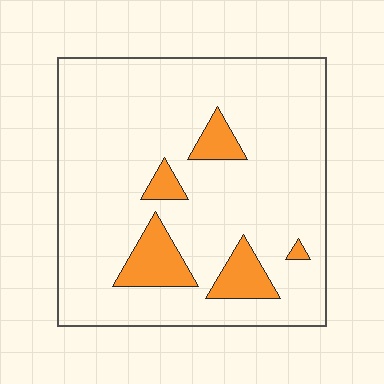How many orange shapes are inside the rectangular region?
5.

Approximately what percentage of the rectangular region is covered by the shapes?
Approximately 10%.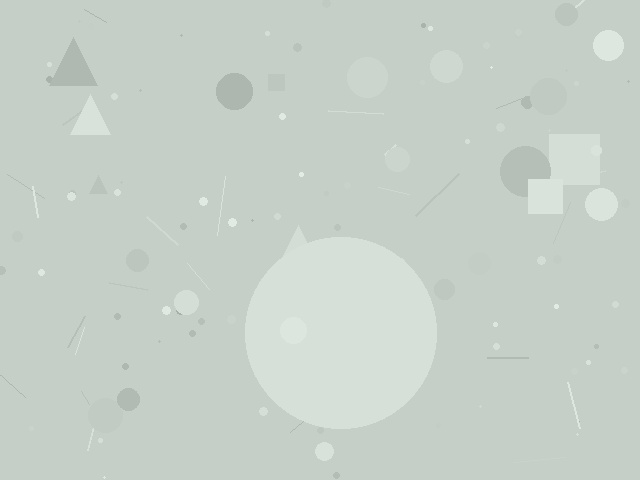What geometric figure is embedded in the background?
A circle is embedded in the background.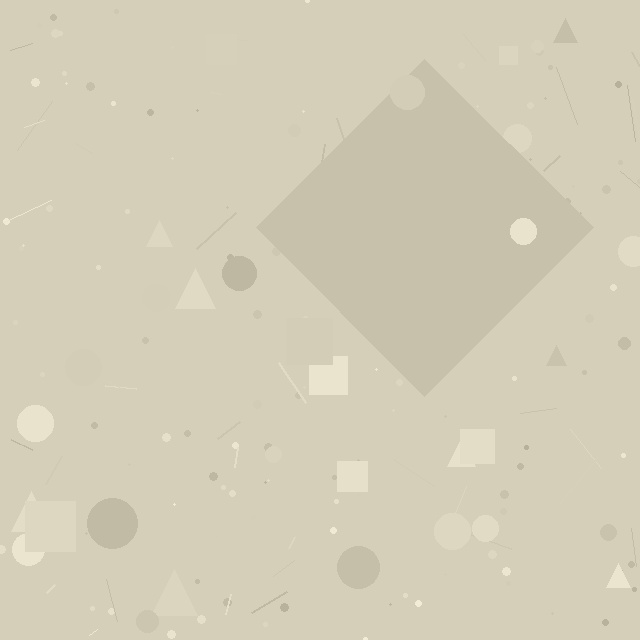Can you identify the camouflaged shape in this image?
The camouflaged shape is a diamond.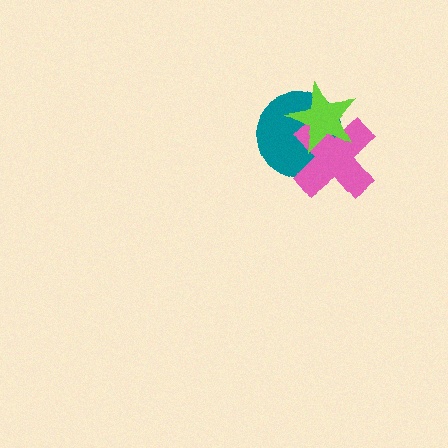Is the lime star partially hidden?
No, no other shape covers it.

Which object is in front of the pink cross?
The lime star is in front of the pink cross.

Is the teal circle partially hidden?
Yes, it is partially covered by another shape.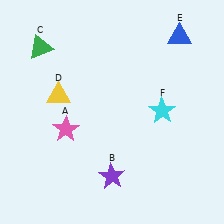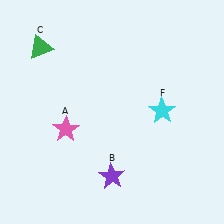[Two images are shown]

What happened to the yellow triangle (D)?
The yellow triangle (D) was removed in Image 2. It was in the top-left area of Image 1.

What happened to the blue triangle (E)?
The blue triangle (E) was removed in Image 2. It was in the top-right area of Image 1.